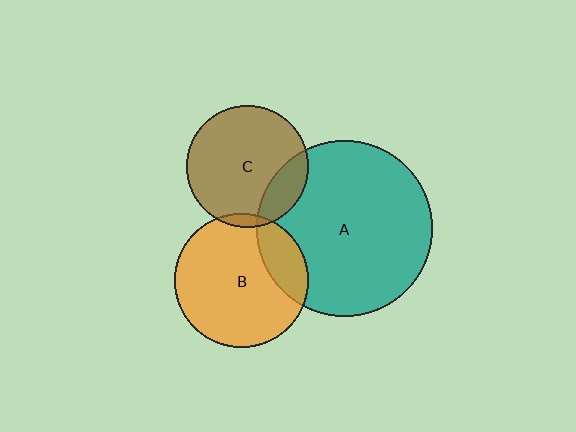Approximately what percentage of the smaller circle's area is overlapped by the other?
Approximately 5%.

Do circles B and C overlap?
Yes.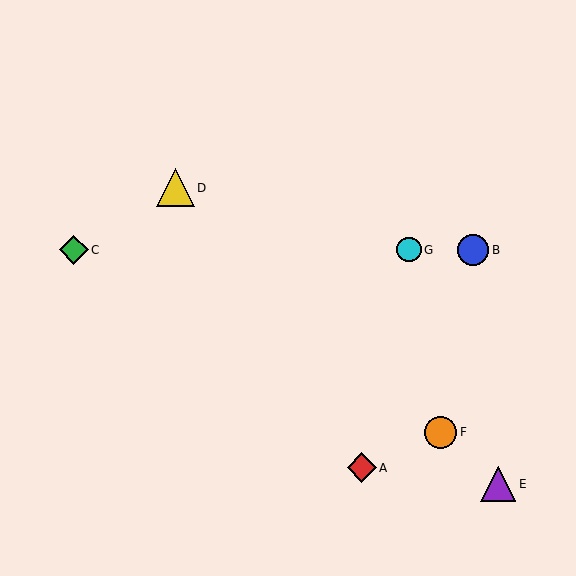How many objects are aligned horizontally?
3 objects (B, C, G) are aligned horizontally.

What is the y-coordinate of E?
Object E is at y≈484.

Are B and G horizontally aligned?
Yes, both are at y≈250.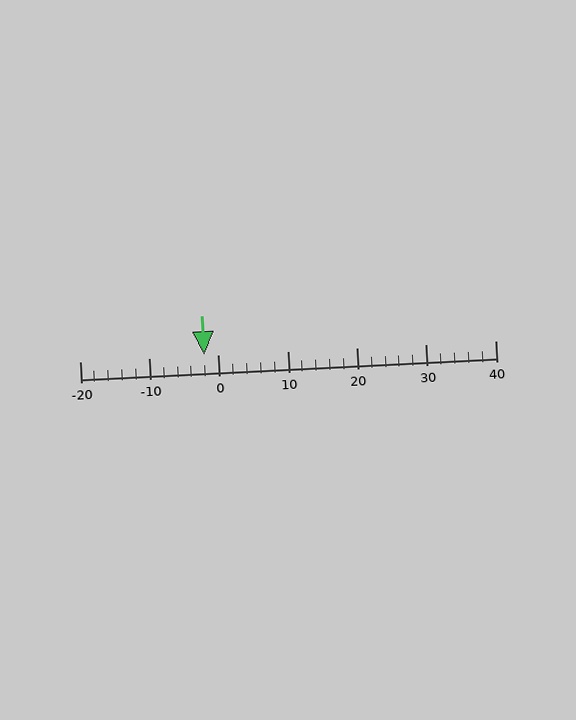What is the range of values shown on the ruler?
The ruler shows values from -20 to 40.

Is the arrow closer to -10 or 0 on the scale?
The arrow is closer to 0.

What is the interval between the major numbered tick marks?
The major tick marks are spaced 10 units apart.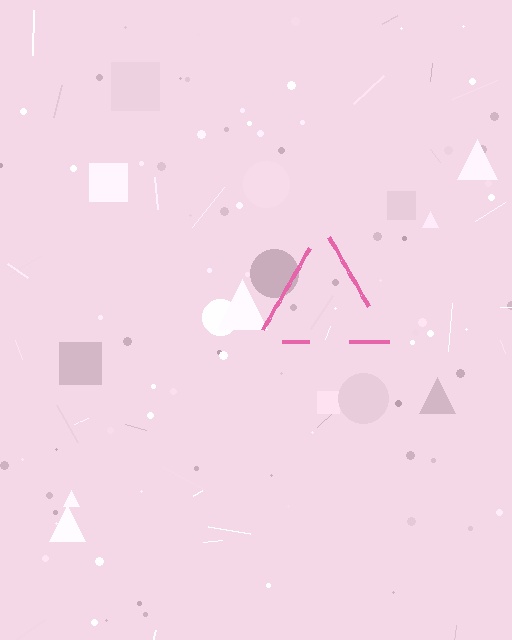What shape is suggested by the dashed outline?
The dashed outline suggests a triangle.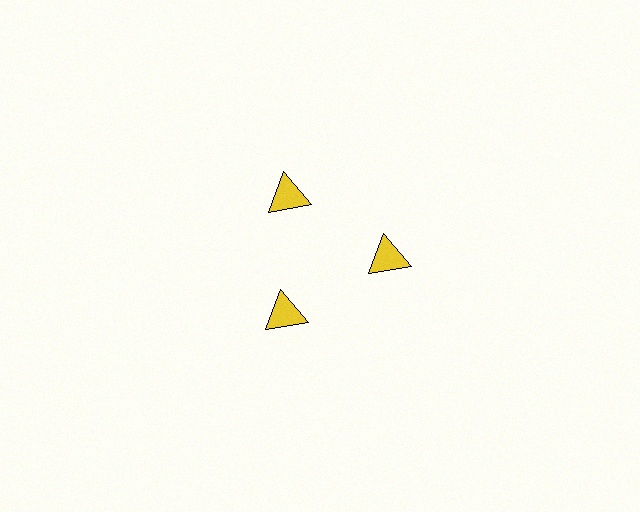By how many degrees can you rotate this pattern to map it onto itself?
The pattern maps onto itself every 120 degrees of rotation.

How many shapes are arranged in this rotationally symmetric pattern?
There are 3 shapes, arranged in 3 groups of 1.